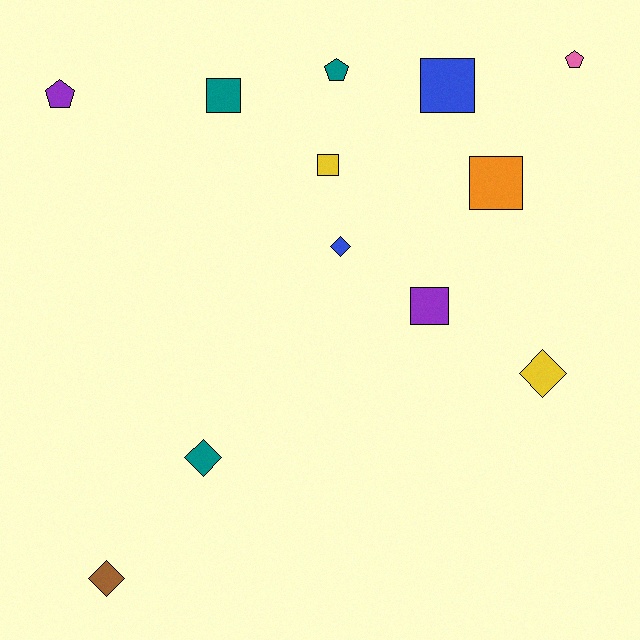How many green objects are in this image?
There are no green objects.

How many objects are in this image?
There are 12 objects.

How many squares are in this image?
There are 5 squares.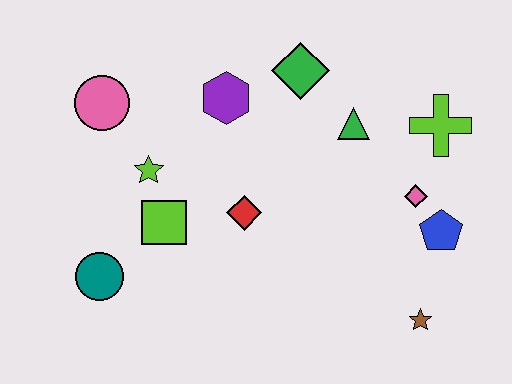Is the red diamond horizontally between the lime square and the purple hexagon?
No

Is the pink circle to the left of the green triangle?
Yes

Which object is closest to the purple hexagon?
The green diamond is closest to the purple hexagon.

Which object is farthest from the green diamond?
The teal circle is farthest from the green diamond.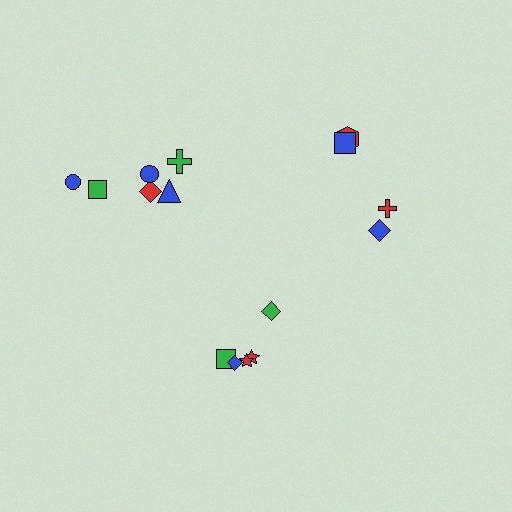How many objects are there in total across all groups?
There are 15 objects.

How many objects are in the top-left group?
There are 6 objects.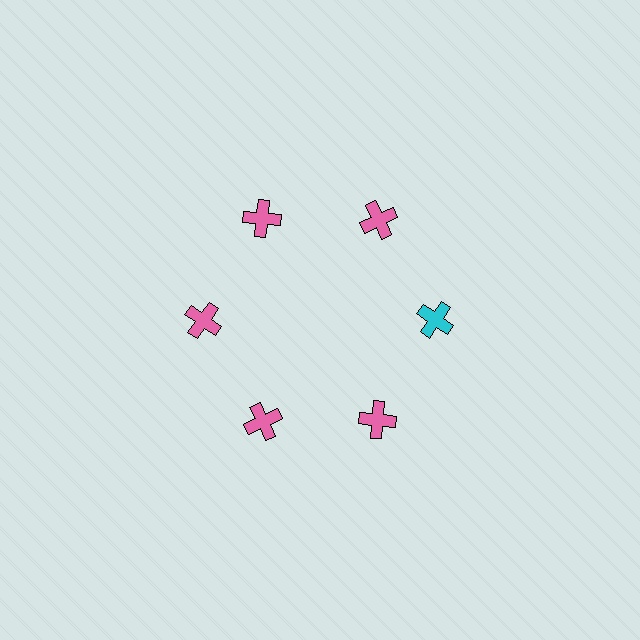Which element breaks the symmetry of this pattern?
The cyan cross at roughly the 3 o'clock position breaks the symmetry. All other shapes are pink crosses.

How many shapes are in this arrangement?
There are 6 shapes arranged in a ring pattern.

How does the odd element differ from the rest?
It has a different color: cyan instead of pink.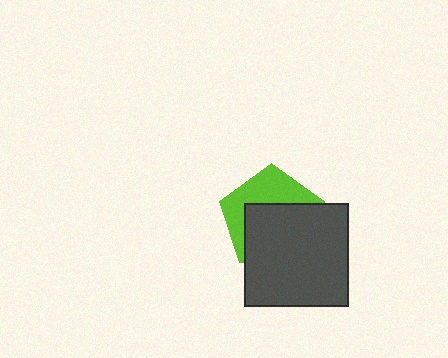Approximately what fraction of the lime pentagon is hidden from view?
Roughly 58% of the lime pentagon is hidden behind the dark gray square.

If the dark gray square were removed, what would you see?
You would see the complete lime pentagon.